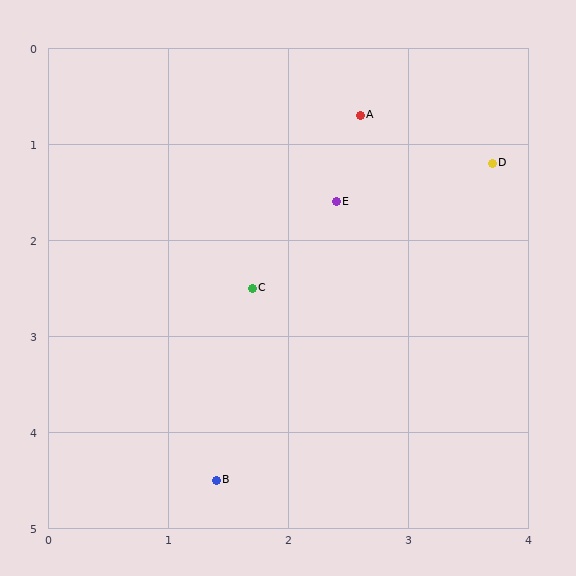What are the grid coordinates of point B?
Point B is at approximately (1.4, 4.5).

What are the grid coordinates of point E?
Point E is at approximately (2.4, 1.6).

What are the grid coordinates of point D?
Point D is at approximately (3.7, 1.2).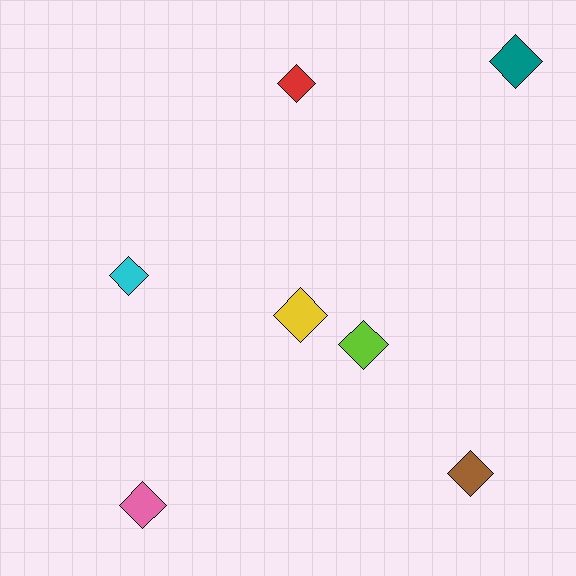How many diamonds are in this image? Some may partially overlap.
There are 7 diamonds.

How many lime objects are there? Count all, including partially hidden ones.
There is 1 lime object.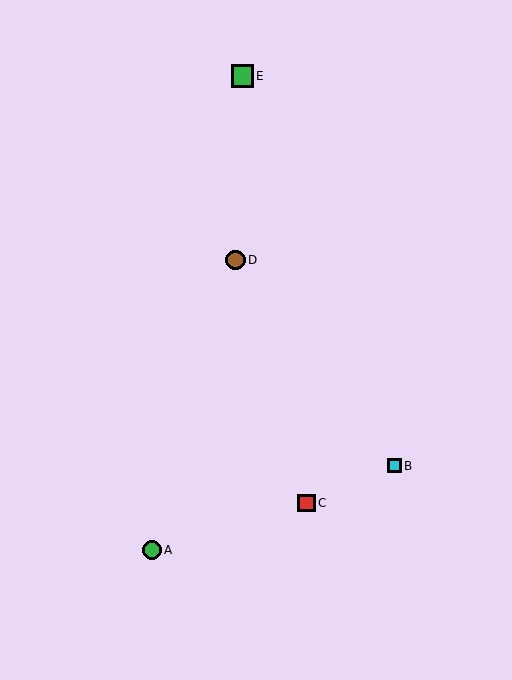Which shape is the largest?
The green square (labeled E) is the largest.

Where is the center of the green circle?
The center of the green circle is at (152, 550).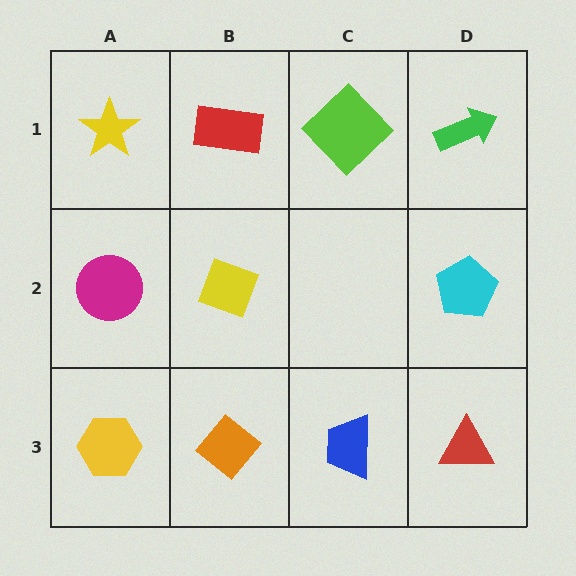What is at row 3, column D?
A red triangle.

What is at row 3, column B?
An orange diamond.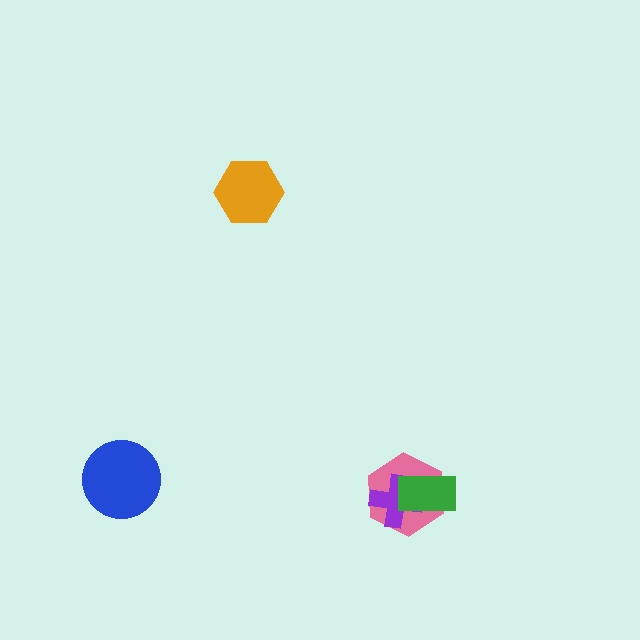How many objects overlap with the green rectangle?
2 objects overlap with the green rectangle.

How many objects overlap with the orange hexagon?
0 objects overlap with the orange hexagon.